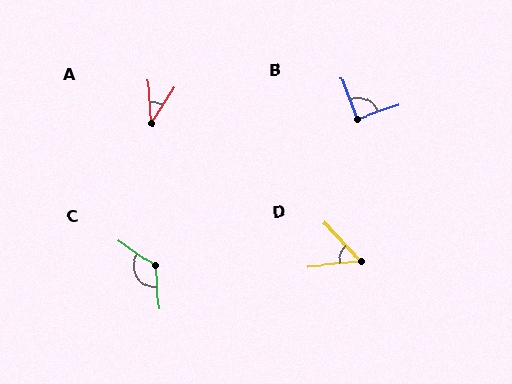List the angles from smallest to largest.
A (36°), D (53°), B (93°), C (128°).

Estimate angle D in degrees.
Approximately 53 degrees.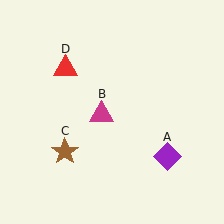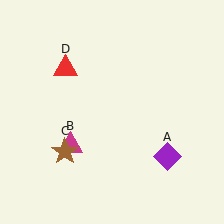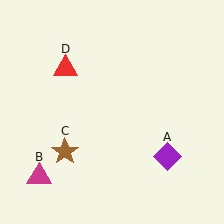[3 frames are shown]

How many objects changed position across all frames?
1 object changed position: magenta triangle (object B).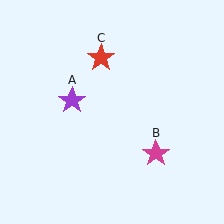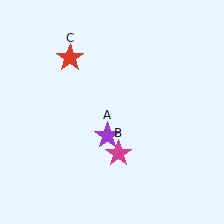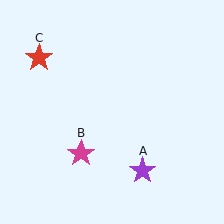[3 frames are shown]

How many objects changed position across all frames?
3 objects changed position: purple star (object A), magenta star (object B), red star (object C).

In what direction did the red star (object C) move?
The red star (object C) moved left.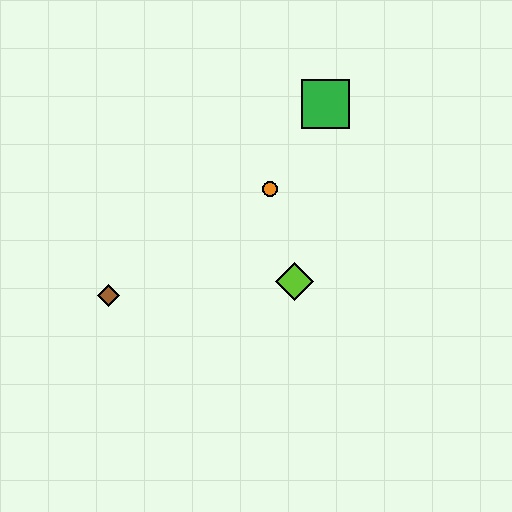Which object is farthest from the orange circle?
The brown diamond is farthest from the orange circle.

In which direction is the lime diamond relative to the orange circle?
The lime diamond is below the orange circle.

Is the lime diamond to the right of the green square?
No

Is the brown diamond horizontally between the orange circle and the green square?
No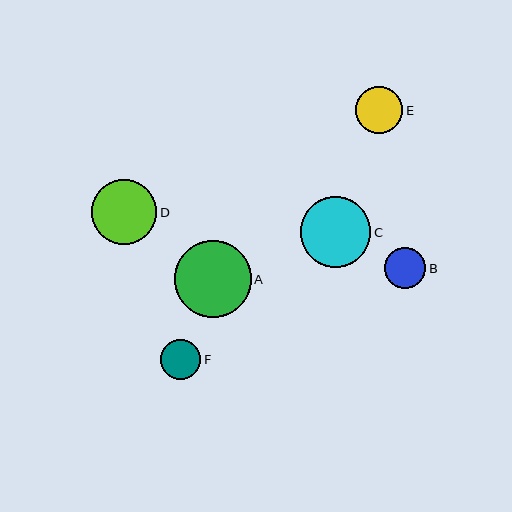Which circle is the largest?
Circle A is the largest with a size of approximately 77 pixels.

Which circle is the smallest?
Circle F is the smallest with a size of approximately 40 pixels.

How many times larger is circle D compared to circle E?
Circle D is approximately 1.4 times the size of circle E.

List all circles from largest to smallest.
From largest to smallest: A, C, D, E, B, F.